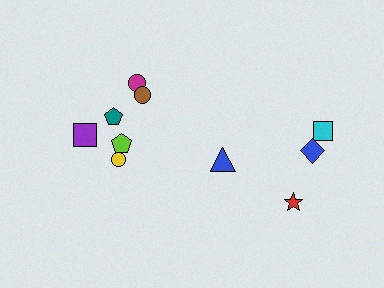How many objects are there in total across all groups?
There are 10 objects.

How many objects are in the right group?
There are 4 objects.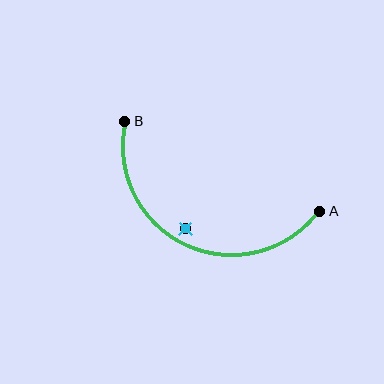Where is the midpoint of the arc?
The arc midpoint is the point on the curve farthest from the straight line joining A and B. It sits below that line.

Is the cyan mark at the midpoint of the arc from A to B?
No — the cyan mark does not lie on the arc at all. It sits slightly inside the curve.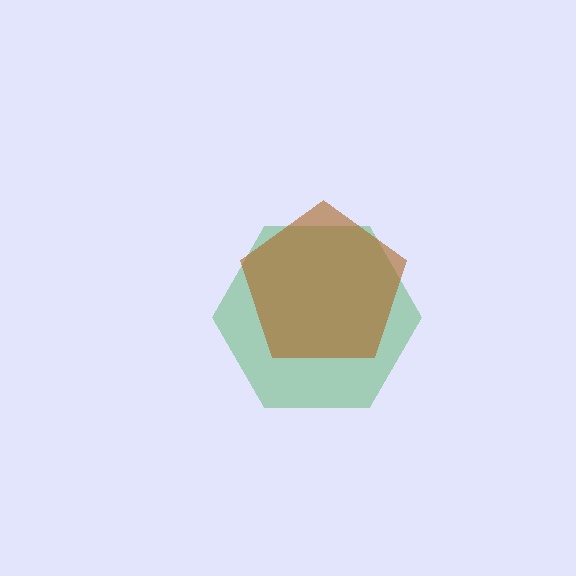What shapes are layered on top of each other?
The layered shapes are: a green hexagon, a brown pentagon.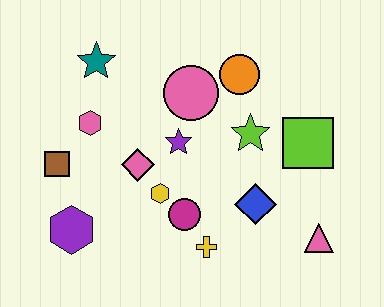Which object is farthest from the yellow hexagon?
The pink triangle is farthest from the yellow hexagon.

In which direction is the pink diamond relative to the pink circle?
The pink diamond is below the pink circle.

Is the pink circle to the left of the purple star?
No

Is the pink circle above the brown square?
Yes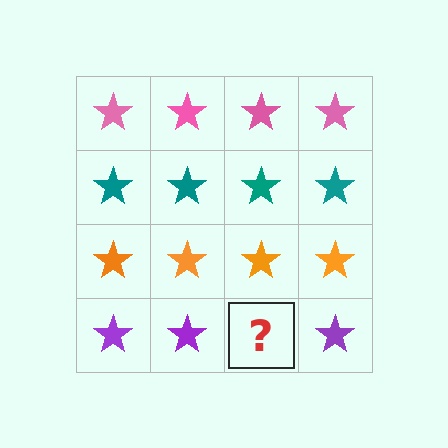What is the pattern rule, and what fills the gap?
The rule is that each row has a consistent color. The gap should be filled with a purple star.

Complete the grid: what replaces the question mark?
The question mark should be replaced with a purple star.